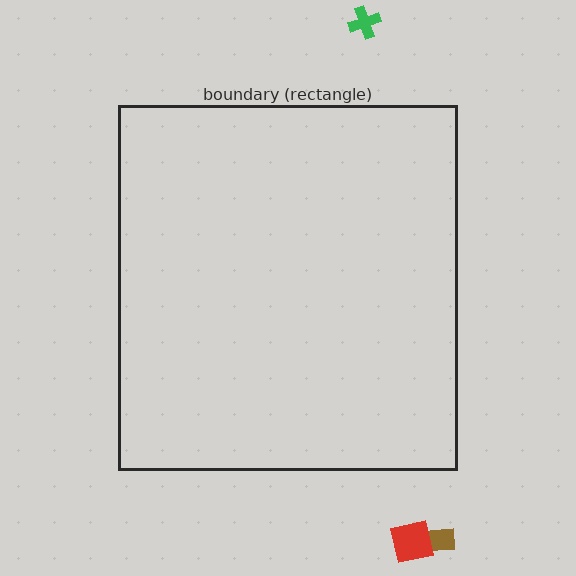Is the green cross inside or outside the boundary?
Outside.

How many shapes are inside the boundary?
0 inside, 3 outside.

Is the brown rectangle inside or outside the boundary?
Outside.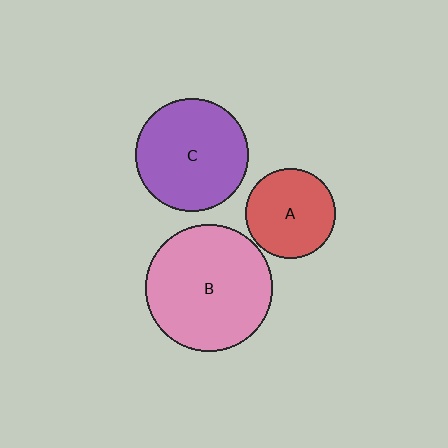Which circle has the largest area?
Circle B (pink).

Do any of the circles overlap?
No, none of the circles overlap.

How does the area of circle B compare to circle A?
Approximately 2.0 times.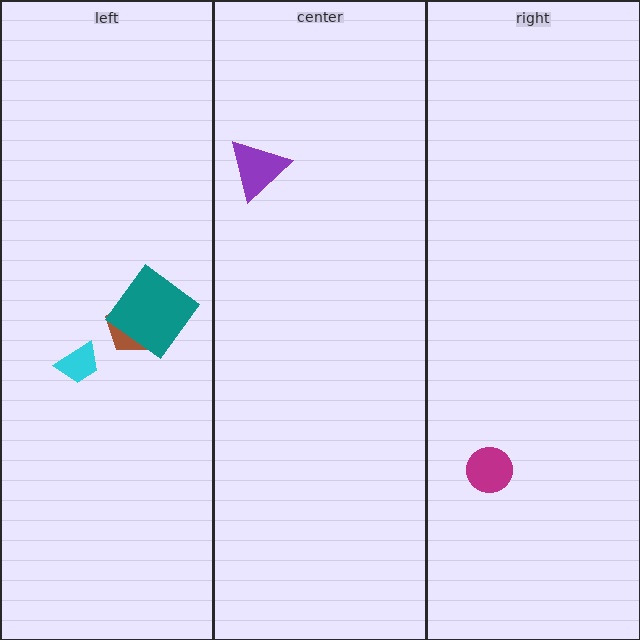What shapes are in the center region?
The purple triangle.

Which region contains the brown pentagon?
The left region.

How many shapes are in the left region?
3.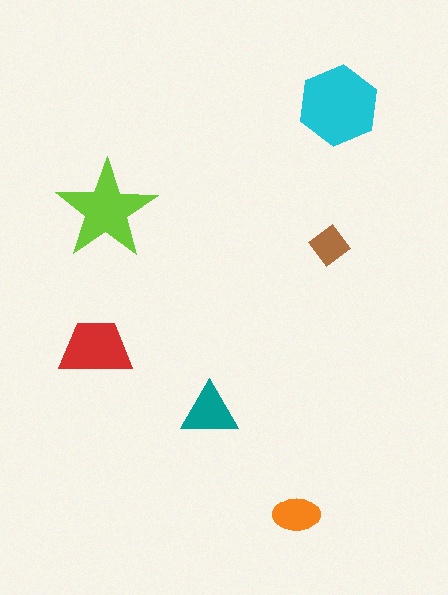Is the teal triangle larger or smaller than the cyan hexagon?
Smaller.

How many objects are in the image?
There are 6 objects in the image.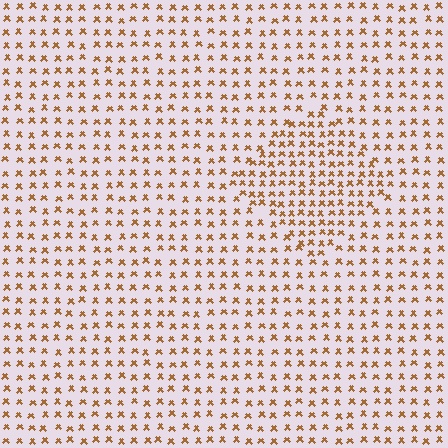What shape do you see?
I see a diamond.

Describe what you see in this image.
The image contains small brown elements arranged at two different densities. A diamond-shaped region is visible where the elements are more densely packed than the surrounding area.